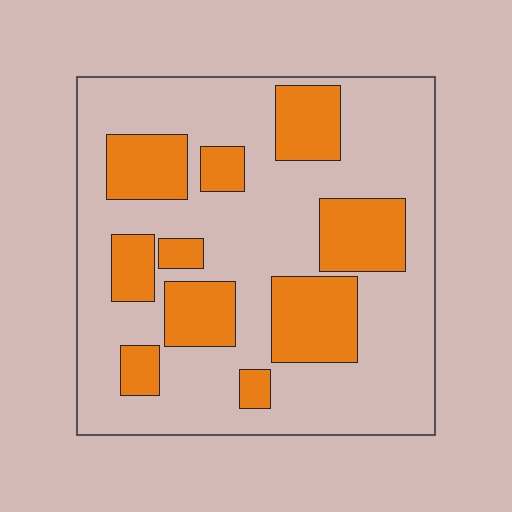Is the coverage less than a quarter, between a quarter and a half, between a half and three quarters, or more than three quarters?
Between a quarter and a half.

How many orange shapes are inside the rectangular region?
10.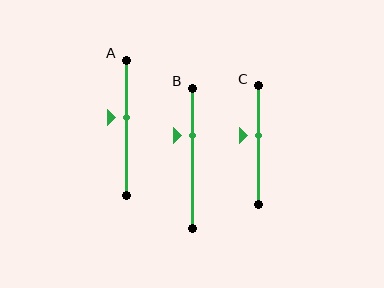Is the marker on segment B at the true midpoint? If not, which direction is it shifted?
No, the marker on segment B is shifted upward by about 16% of the segment length.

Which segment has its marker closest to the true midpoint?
Segment A has its marker closest to the true midpoint.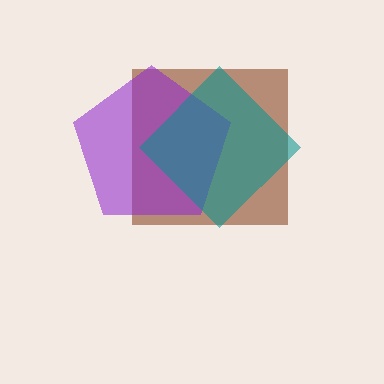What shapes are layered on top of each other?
The layered shapes are: a brown square, a purple pentagon, a teal diamond.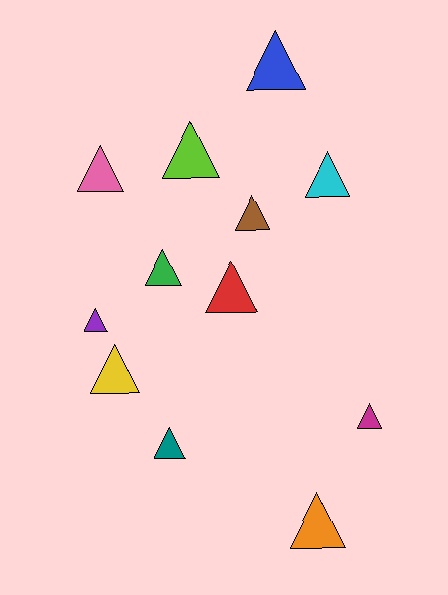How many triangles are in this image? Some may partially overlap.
There are 12 triangles.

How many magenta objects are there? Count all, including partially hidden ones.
There is 1 magenta object.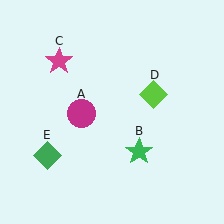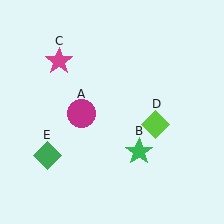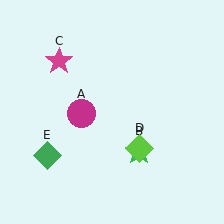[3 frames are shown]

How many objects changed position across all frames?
1 object changed position: lime diamond (object D).